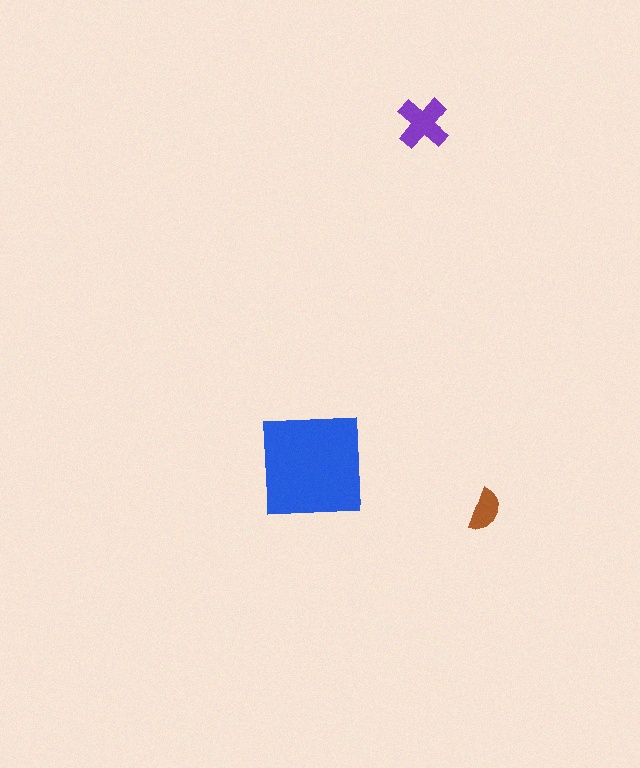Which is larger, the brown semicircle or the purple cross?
The purple cross.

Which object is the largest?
The blue square.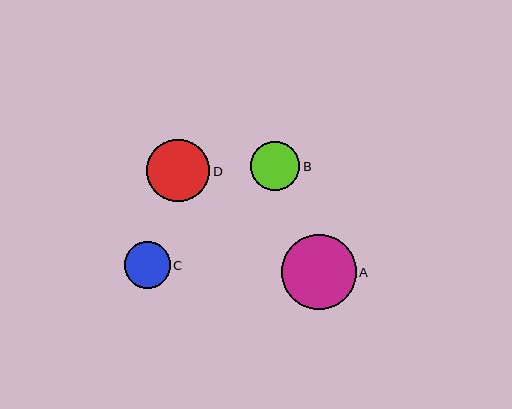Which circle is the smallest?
Circle C is the smallest with a size of approximately 46 pixels.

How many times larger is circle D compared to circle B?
Circle D is approximately 1.3 times the size of circle B.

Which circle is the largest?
Circle A is the largest with a size of approximately 75 pixels.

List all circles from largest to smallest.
From largest to smallest: A, D, B, C.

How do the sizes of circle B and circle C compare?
Circle B and circle C are approximately the same size.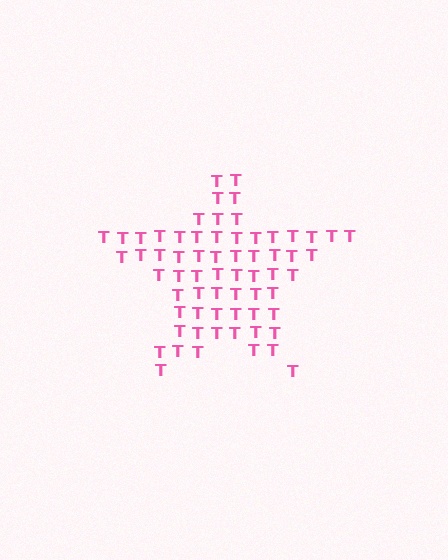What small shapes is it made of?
It is made of small letter T's.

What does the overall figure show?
The overall figure shows a star.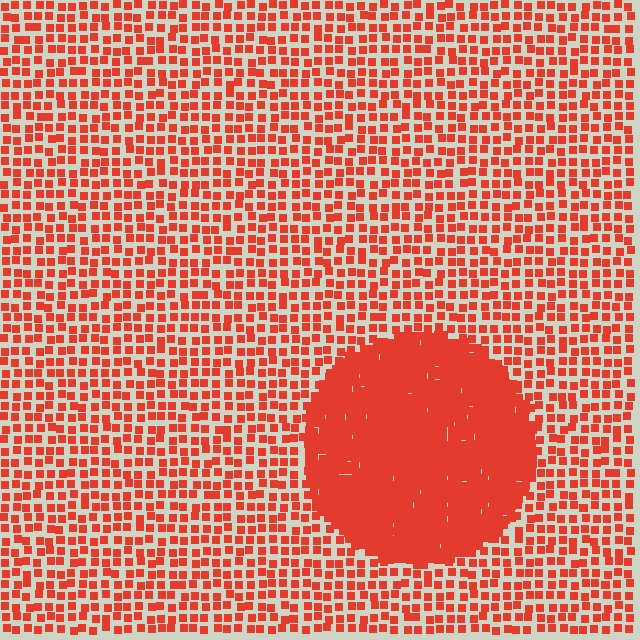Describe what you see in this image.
The image contains small red elements arranged at two different densities. A circle-shaped region is visible where the elements are more densely packed than the surrounding area.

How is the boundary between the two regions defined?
The boundary is defined by a change in element density (approximately 2.7x ratio). All elements are the same color, size, and shape.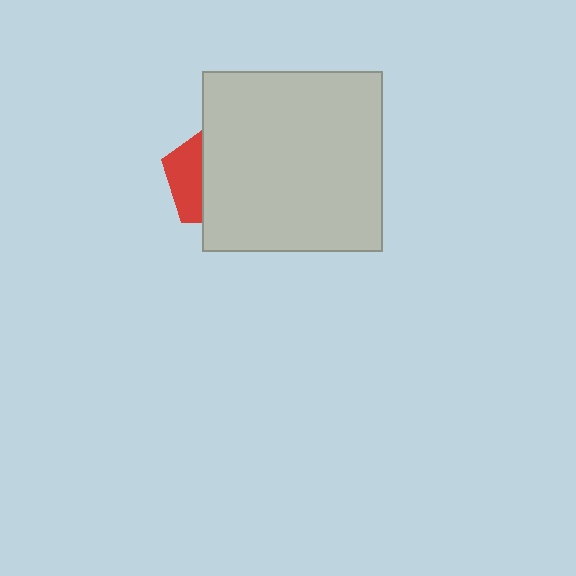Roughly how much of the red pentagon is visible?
A small part of it is visible (roughly 33%).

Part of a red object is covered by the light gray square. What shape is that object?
It is a pentagon.